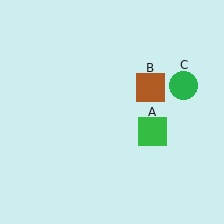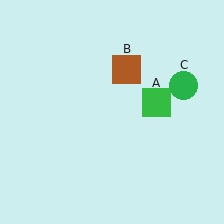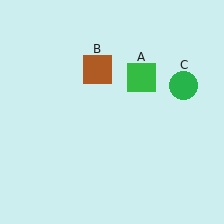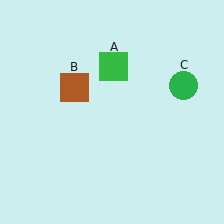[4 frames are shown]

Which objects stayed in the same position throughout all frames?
Green circle (object C) remained stationary.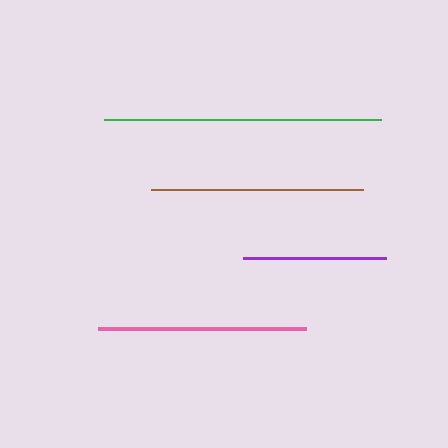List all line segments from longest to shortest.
From longest to shortest: green, brown, pink, purple.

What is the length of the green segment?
The green segment is approximately 277 pixels long.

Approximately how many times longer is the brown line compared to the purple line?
The brown line is approximately 1.5 times the length of the purple line.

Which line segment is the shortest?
The purple line is the shortest at approximately 143 pixels.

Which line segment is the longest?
The green line is the longest at approximately 277 pixels.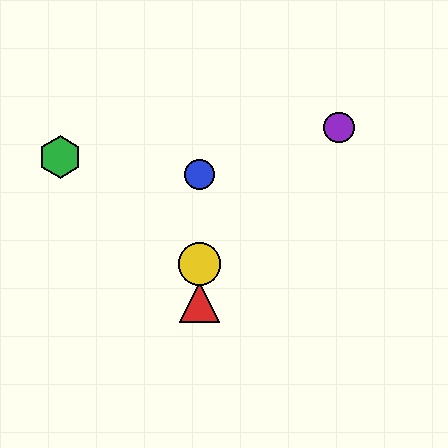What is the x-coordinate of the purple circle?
The purple circle is at x≈339.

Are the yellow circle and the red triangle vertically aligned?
Yes, both are at x≈199.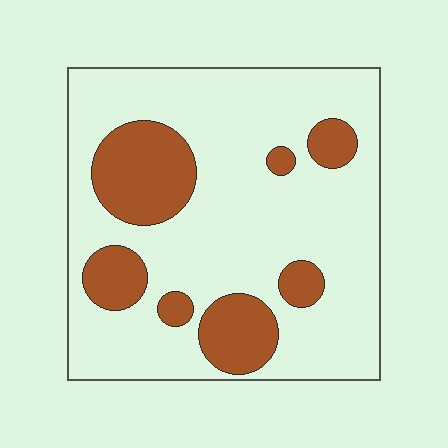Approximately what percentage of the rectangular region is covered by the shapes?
Approximately 25%.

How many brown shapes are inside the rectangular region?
7.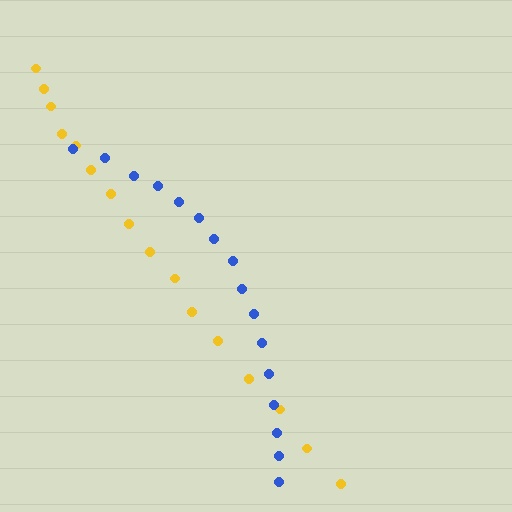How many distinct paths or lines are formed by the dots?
There are 2 distinct paths.